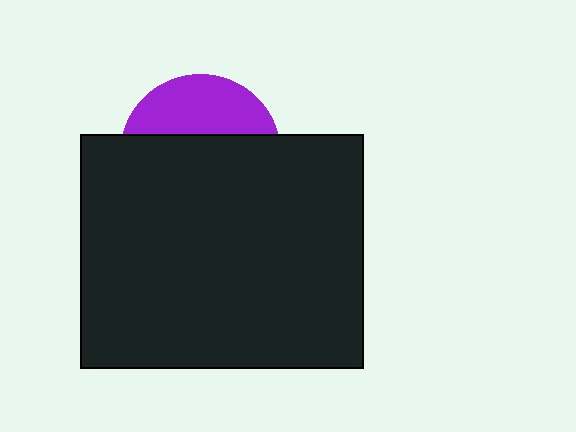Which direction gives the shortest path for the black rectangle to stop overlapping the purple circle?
Moving down gives the shortest separation.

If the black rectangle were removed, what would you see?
You would see the complete purple circle.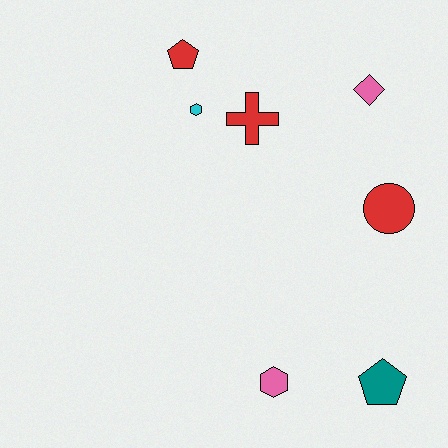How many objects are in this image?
There are 7 objects.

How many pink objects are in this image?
There are 2 pink objects.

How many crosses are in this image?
There is 1 cross.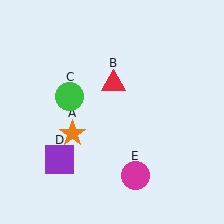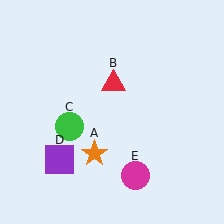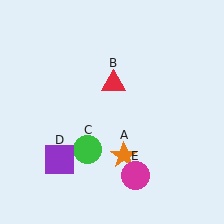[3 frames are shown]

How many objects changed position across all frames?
2 objects changed position: orange star (object A), green circle (object C).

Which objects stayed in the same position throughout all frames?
Red triangle (object B) and purple square (object D) and magenta circle (object E) remained stationary.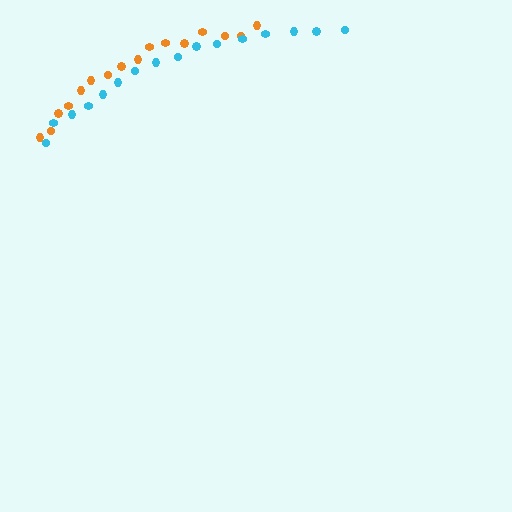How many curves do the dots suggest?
There are 2 distinct paths.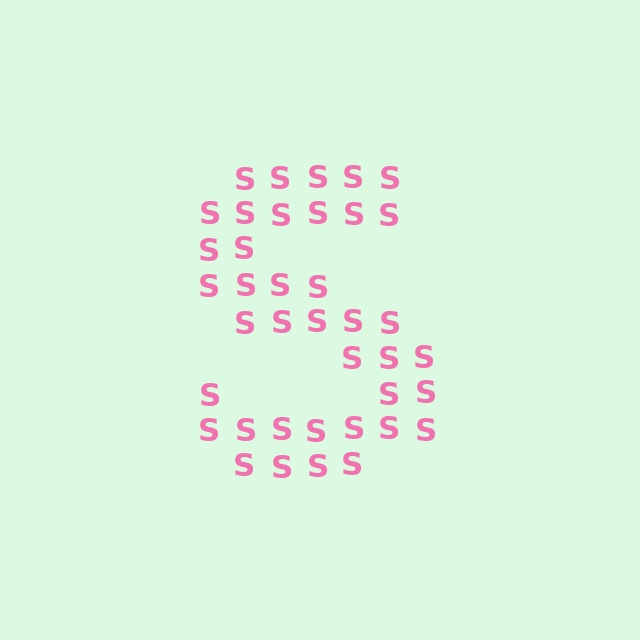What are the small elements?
The small elements are letter S's.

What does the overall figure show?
The overall figure shows the letter S.